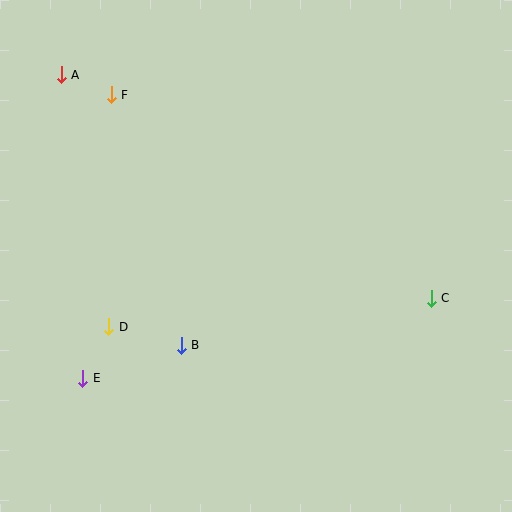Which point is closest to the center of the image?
Point B at (181, 345) is closest to the center.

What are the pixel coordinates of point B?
Point B is at (181, 345).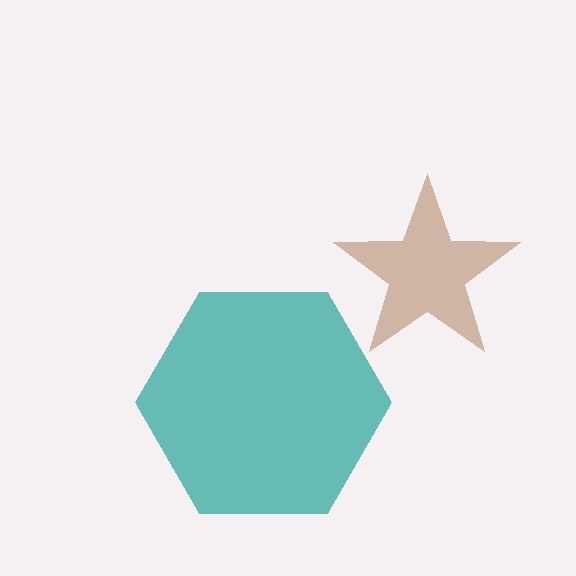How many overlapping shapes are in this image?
There are 2 overlapping shapes in the image.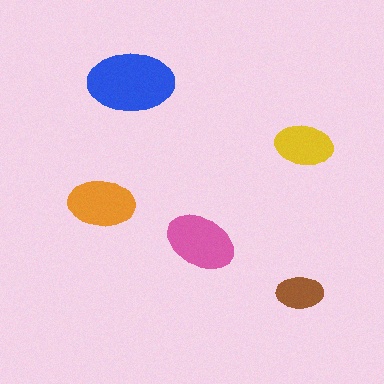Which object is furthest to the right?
The yellow ellipse is rightmost.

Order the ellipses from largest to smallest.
the blue one, the pink one, the orange one, the yellow one, the brown one.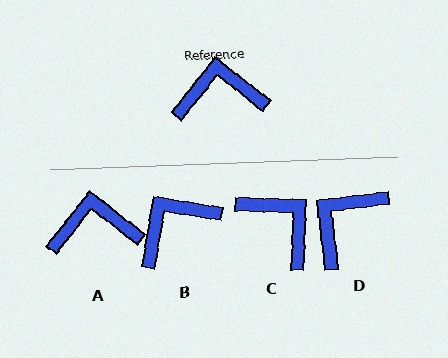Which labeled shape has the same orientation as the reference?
A.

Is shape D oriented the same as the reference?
No, it is off by about 45 degrees.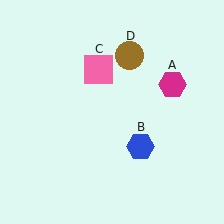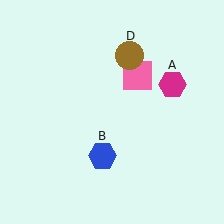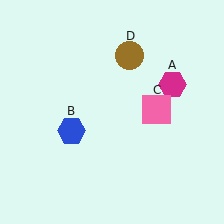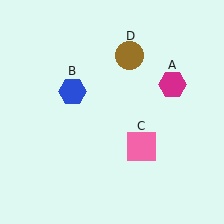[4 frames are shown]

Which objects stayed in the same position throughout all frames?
Magenta hexagon (object A) and brown circle (object D) remained stationary.